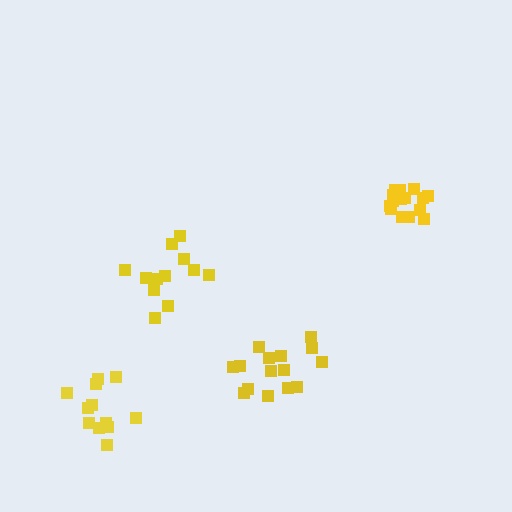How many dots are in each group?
Group 1: 15 dots, Group 2: 12 dots, Group 3: 12 dots, Group 4: 15 dots (54 total).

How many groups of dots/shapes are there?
There are 4 groups.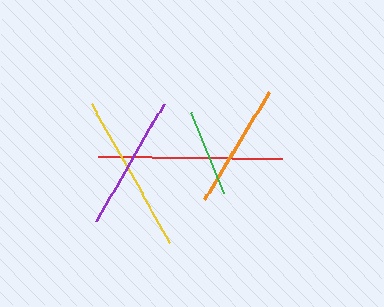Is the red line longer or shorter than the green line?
The red line is longer than the green line.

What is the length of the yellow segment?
The yellow segment is approximately 160 pixels long.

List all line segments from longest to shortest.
From longest to shortest: red, yellow, purple, orange, green.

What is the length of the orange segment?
The orange segment is approximately 126 pixels long.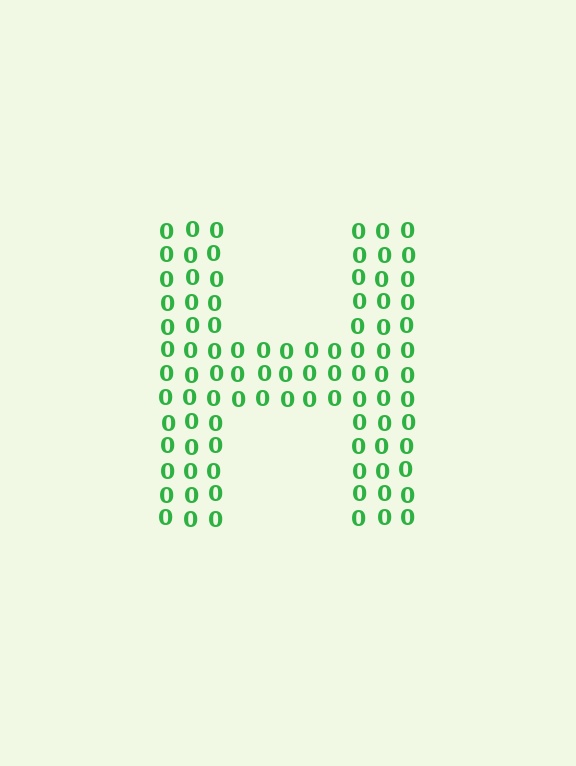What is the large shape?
The large shape is the letter H.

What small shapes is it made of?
It is made of small digit 0's.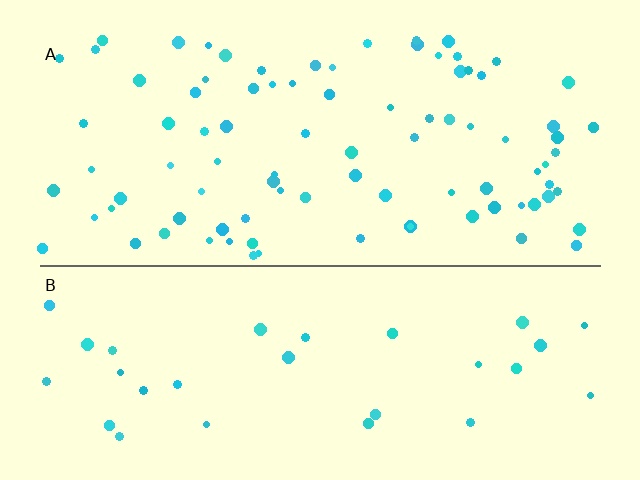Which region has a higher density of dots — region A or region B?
A (the top).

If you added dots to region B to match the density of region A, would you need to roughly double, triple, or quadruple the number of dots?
Approximately triple.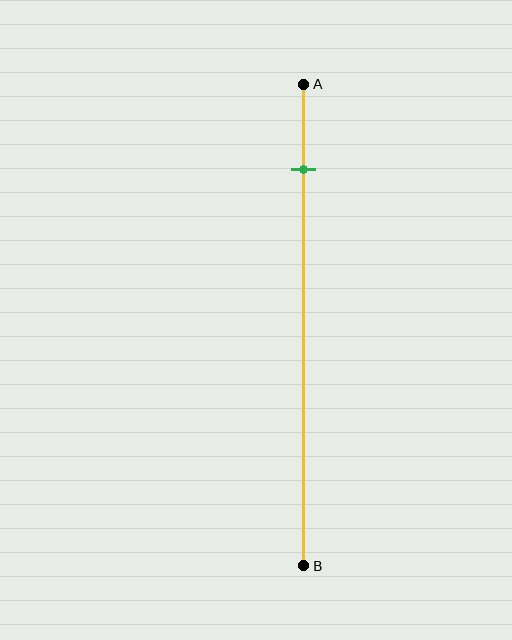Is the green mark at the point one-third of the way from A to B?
No, the mark is at about 20% from A, not at the 33% one-third point.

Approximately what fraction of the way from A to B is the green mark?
The green mark is approximately 20% of the way from A to B.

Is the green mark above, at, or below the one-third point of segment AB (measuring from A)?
The green mark is above the one-third point of segment AB.